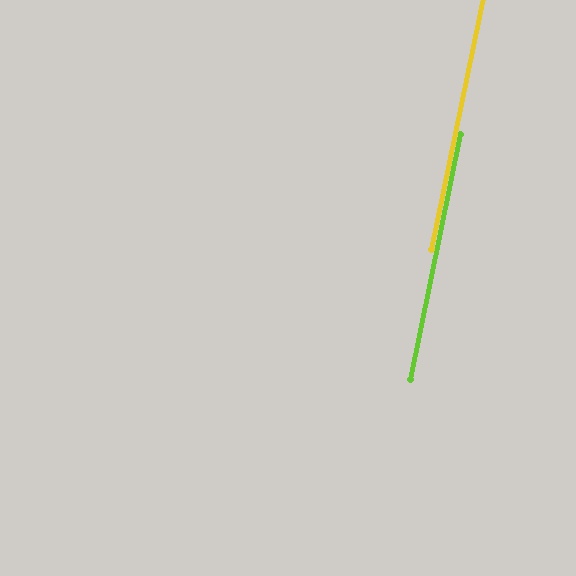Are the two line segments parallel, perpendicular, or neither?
Parallel — their directions differ by only 0.3°.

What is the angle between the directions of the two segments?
Approximately 0 degrees.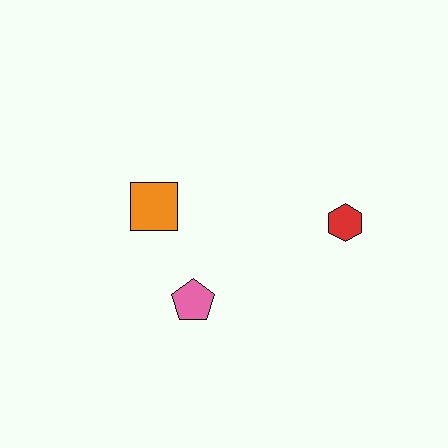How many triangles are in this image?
There are no triangles.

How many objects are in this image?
There are 3 objects.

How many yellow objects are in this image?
There are no yellow objects.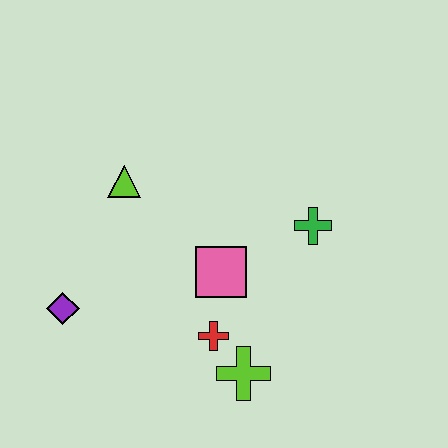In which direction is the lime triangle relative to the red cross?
The lime triangle is above the red cross.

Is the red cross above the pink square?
No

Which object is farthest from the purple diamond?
The green cross is farthest from the purple diamond.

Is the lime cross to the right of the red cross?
Yes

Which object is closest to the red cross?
The lime cross is closest to the red cross.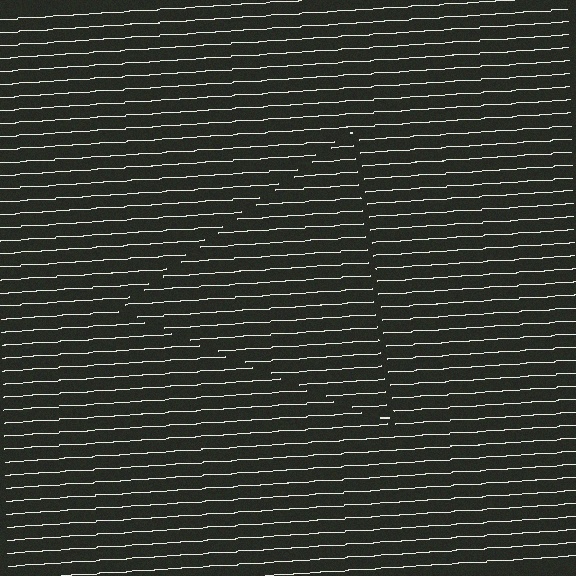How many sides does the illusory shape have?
3 sides — the line-ends trace a triangle.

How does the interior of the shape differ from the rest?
The interior of the shape contains the same grating, shifted by half a period — the contour is defined by the phase discontinuity where line-ends from the inner and outer gratings abut.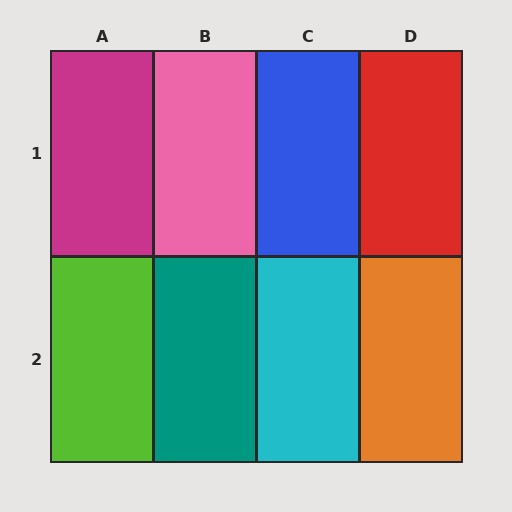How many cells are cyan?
1 cell is cyan.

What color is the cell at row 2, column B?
Teal.